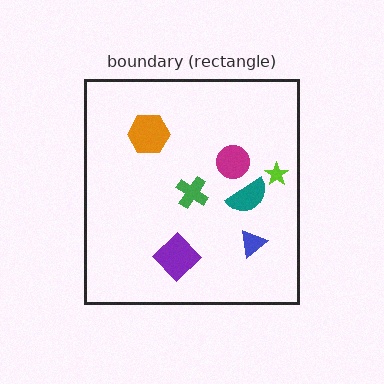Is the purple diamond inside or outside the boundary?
Inside.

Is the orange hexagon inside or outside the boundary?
Inside.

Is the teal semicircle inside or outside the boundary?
Inside.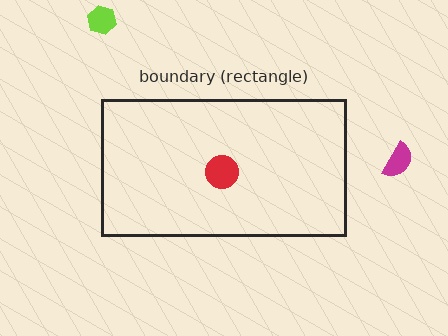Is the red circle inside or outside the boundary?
Inside.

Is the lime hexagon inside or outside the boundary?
Outside.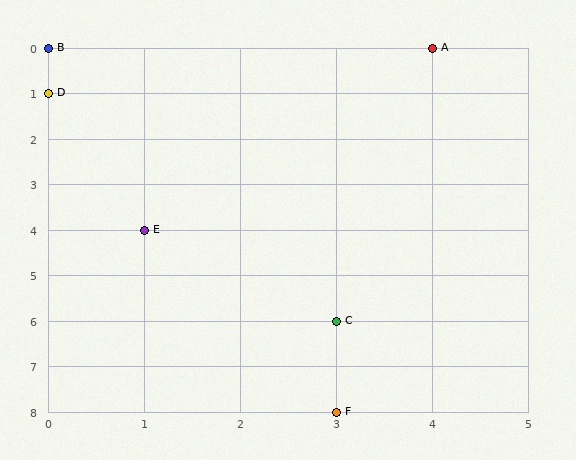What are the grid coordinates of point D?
Point D is at grid coordinates (0, 1).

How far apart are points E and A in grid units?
Points E and A are 3 columns and 4 rows apart (about 5.0 grid units diagonally).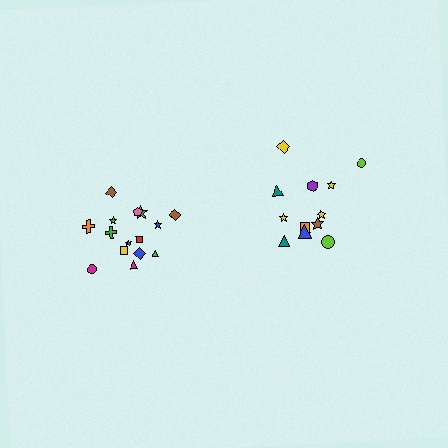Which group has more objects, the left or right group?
The left group.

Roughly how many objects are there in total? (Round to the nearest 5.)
Roughly 25 objects in total.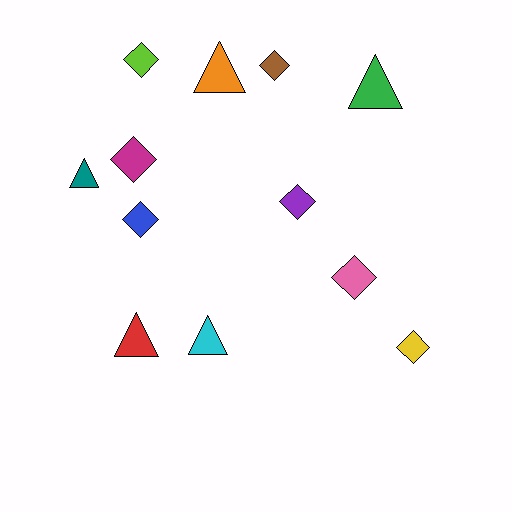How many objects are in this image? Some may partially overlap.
There are 12 objects.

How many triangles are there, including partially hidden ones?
There are 5 triangles.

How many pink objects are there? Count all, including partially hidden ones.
There is 1 pink object.